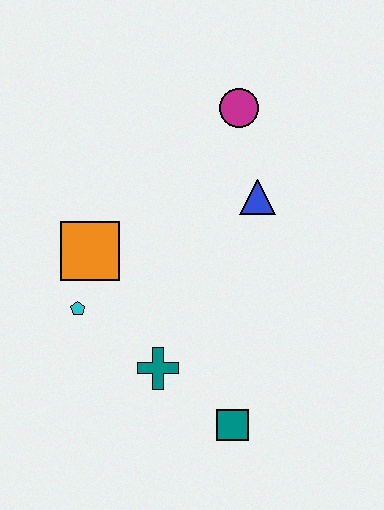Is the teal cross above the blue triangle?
No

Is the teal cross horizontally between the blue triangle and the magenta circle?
No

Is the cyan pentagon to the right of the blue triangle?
No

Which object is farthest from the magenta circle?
The teal square is farthest from the magenta circle.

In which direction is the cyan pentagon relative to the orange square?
The cyan pentagon is below the orange square.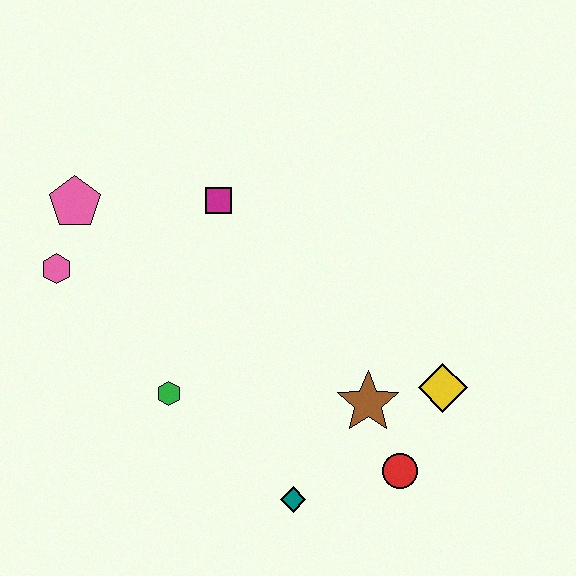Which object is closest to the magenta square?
The pink pentagon is closest to the magenta square.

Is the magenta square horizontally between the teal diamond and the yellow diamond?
No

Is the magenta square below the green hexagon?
No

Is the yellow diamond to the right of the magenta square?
Yes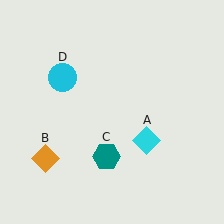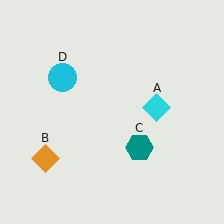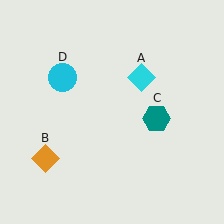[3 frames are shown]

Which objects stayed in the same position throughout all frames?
Orange diamond (object B) and cyan circle (object D) remained stationary.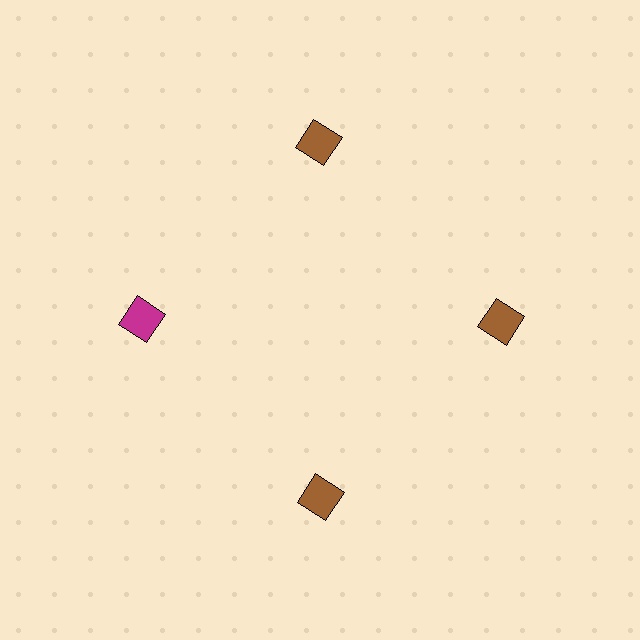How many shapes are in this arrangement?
There are 4 shapes arranged in a ring pattern.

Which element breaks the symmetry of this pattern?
The magenta diamond at roughly the 9 o'clock position breaks the symmetry. All other shapes are brown diamonds.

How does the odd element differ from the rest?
It has a different color: magenta instead of brown.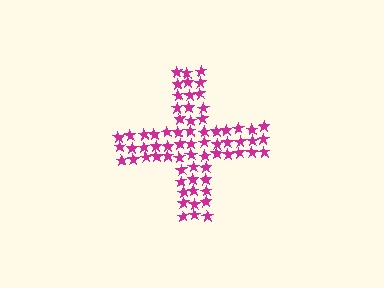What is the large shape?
The large shape is a cross.